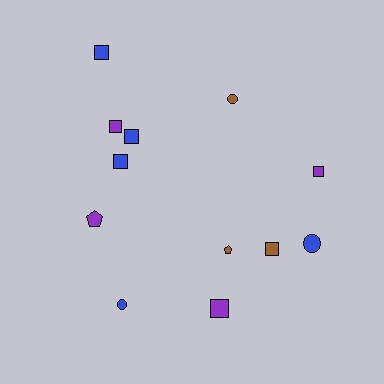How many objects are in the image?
There are 12 objects.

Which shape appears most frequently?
Square, with 7 objects.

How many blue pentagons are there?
There are no blue pentagons.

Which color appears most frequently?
Blue, with 5 objects.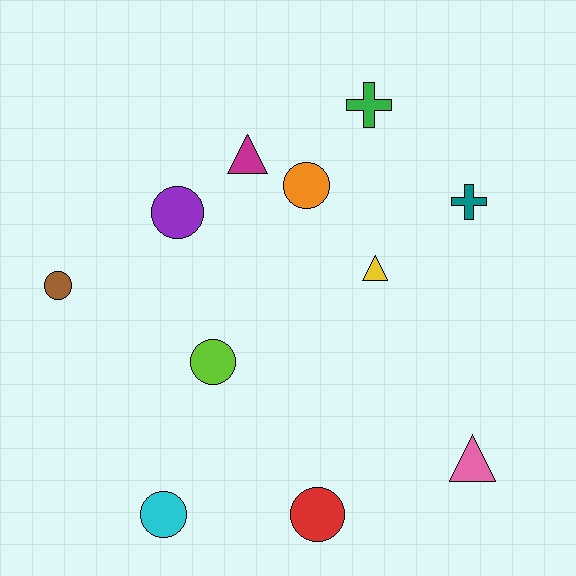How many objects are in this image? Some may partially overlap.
There are 11 objects.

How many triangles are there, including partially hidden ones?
There are 3 triangles.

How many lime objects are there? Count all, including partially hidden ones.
There is 1 lime object.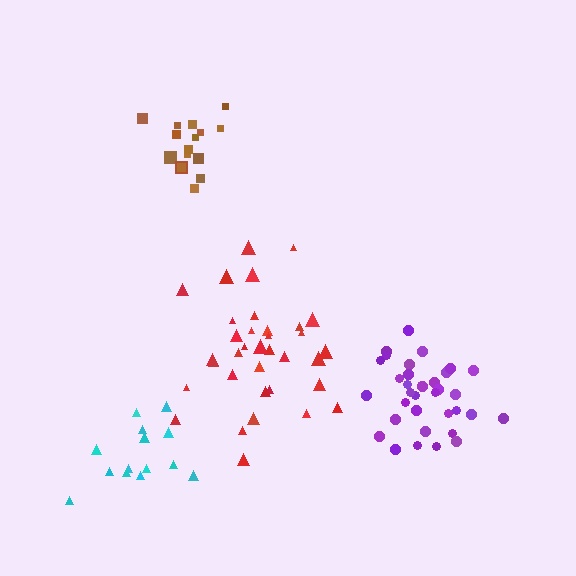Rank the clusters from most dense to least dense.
purple, brown, cyan, red.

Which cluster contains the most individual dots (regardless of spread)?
Red (35).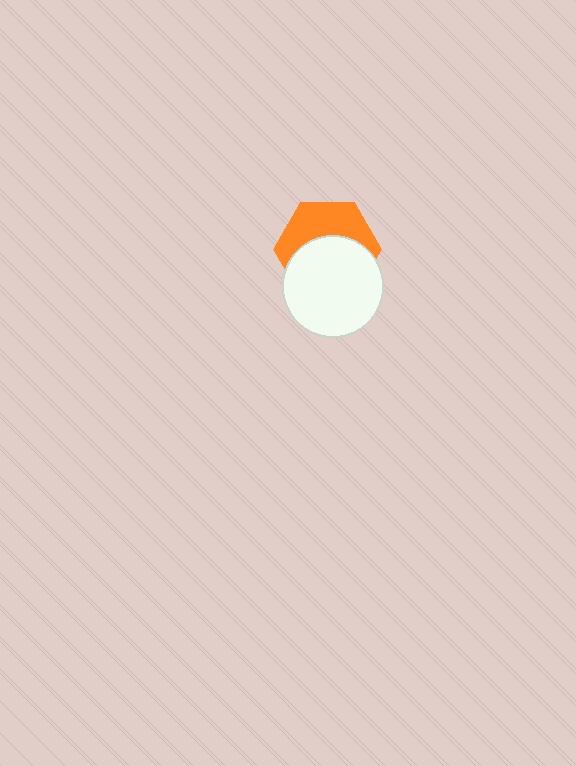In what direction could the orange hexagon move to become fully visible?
The orange hexagon could move up. That would shift it out from behind the white circle entirely.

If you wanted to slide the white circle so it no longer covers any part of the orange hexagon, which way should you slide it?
Slide it down — that is the most direct way to separate the two shapes.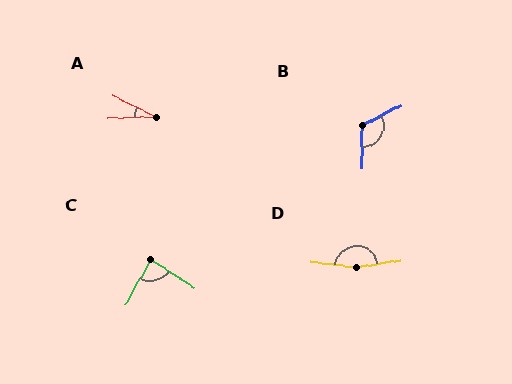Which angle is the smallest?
A, at approximately 29 degrees.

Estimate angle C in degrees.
Approximately 86 degrees.